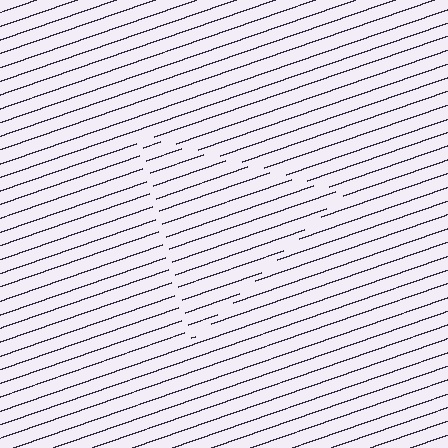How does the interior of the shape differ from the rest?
The interior of the shape contains the same grating, shifted by half a period — the contour is defined by the phase discontinuity where line-ends from the inner and outer gratings abut.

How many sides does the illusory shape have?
3 sides — the line-ends trace a triangle.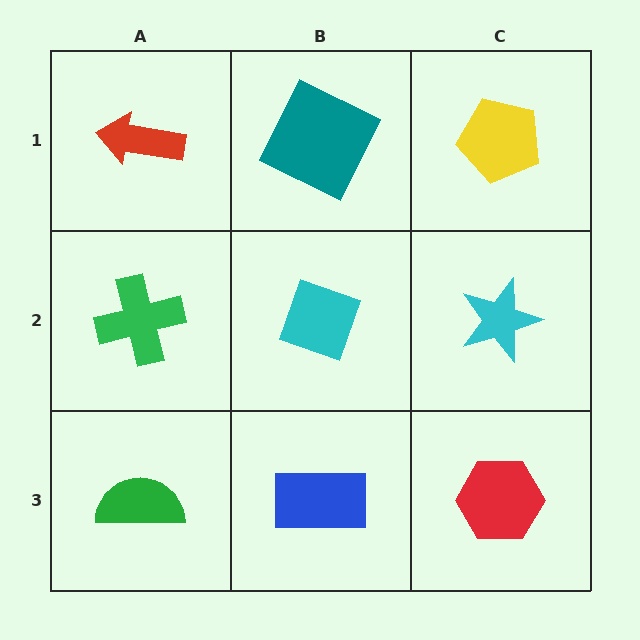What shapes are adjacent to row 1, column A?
A green cross (row 2, column A), a teal square (row 1, column B).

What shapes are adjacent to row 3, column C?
A cyan star (row 2, column C), a blue rectangle (row 3, column B).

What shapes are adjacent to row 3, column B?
A cyan diamond (row 2, column B), a green semicircle (row 3, column A), a red hexagon (row 3, column C).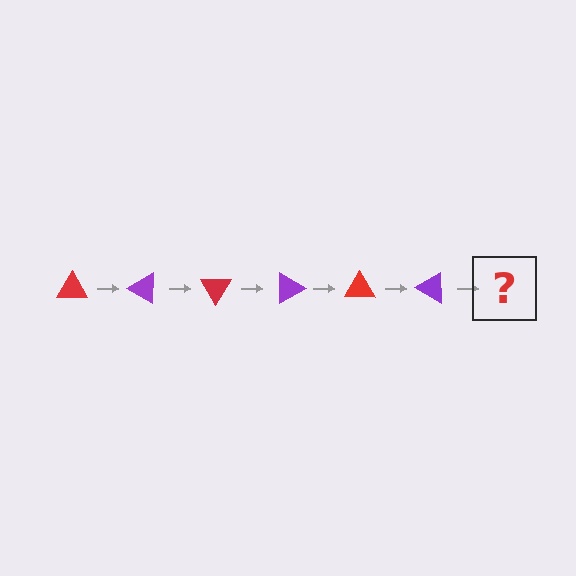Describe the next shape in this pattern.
It should be a red triangle, rotated 180 degrees from the start.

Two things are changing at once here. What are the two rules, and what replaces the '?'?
The two rules are that it rotates 30 degrees each step and the color cycles through red and purple. The '?' should be a red triangle, rotated 180 degrees from the start.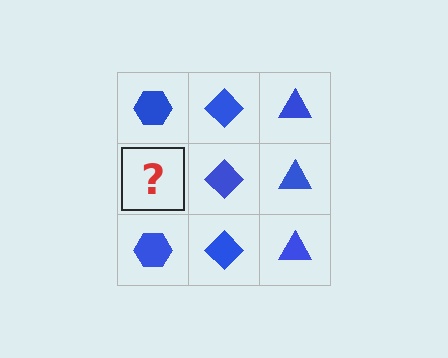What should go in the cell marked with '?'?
The missing cell should contain a blue hexagon.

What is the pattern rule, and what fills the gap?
The rule is that each column has a consistent shape. The gap should be filled with a blue hexagon.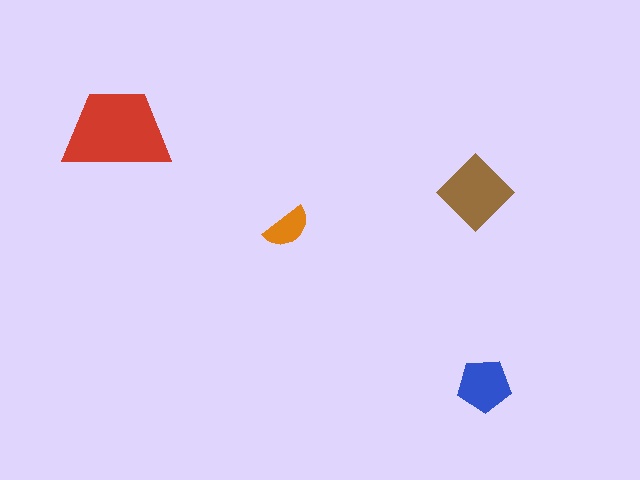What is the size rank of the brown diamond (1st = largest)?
2nd.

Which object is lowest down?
The blue pentagon is bottommost.